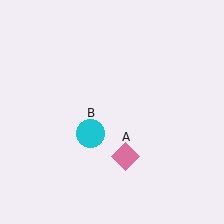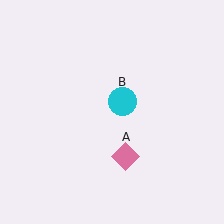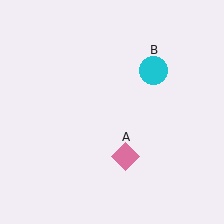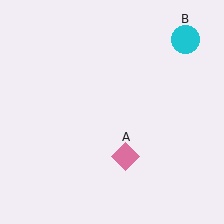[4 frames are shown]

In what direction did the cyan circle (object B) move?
The cyan circle (object B) moved up and to the right.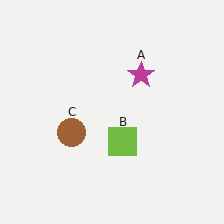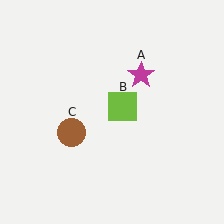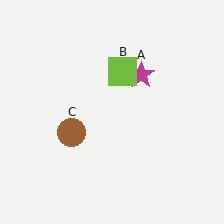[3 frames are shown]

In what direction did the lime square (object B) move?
The lime square (object B) moved up.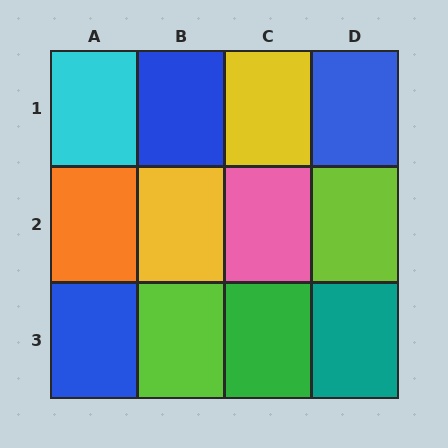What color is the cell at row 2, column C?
Pink.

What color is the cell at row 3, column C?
Green.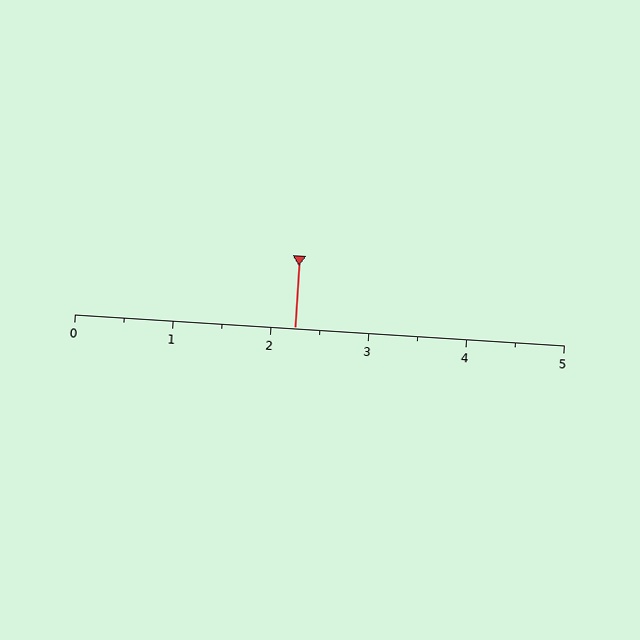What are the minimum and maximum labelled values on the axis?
The axis runs from 0 to 5.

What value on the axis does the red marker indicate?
The marker indicates approximately 2.2.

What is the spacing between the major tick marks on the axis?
The major ticks are spaced 1 apart.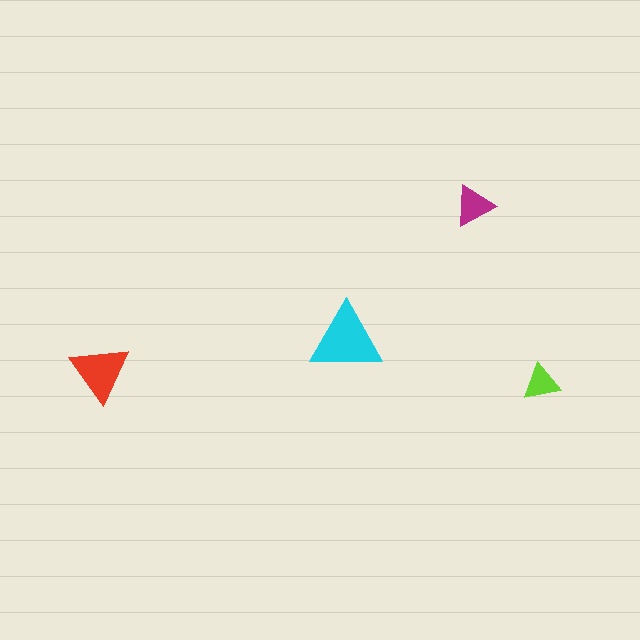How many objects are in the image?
There are 4 objects in the image.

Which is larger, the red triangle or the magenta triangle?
The red one.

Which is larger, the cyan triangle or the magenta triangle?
The cyan one.